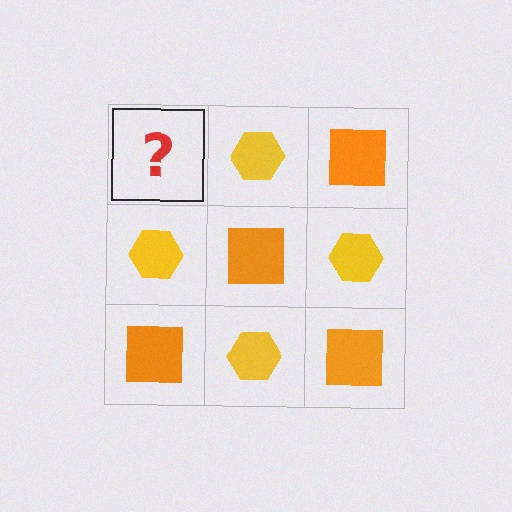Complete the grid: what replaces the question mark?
The question mark should be replaced with an orange square.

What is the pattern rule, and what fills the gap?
The rule is that it alternates orange square and yellow hexagon in a checkerboard pattern. The gap should be filled with an orange square.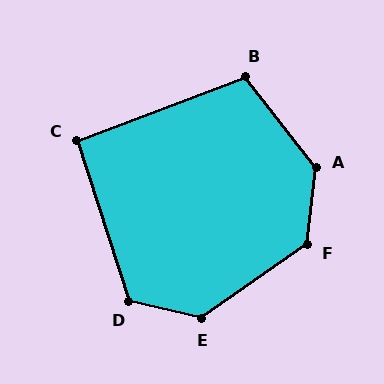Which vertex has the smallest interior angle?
C, at approximately 93 degrees.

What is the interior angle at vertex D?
Approximately 121 degrees (obtuse).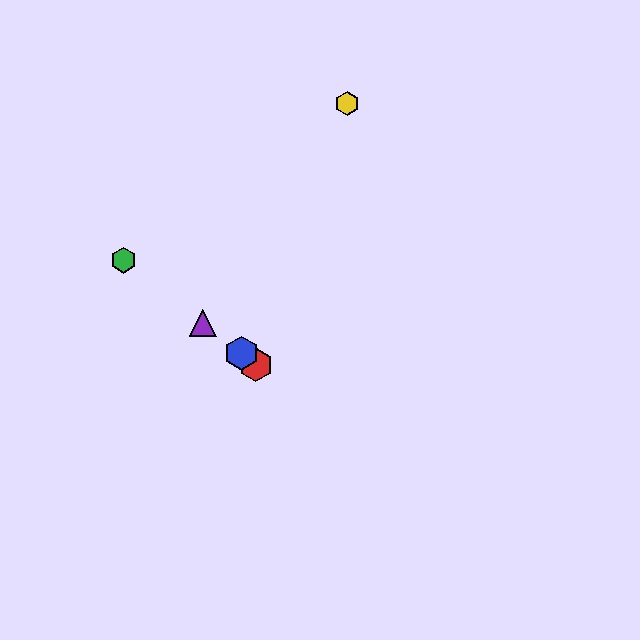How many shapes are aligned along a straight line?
4 shapes (the red hexagon, the blue hexagon, the green hexagon, the purple triangle) are aligned along a straight line.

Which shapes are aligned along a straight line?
The red hexagon, the blue hexagon, the green hexagon, the purple triangle are aligned along a straight line.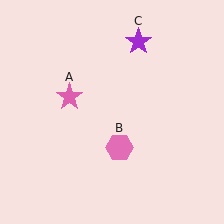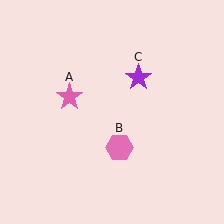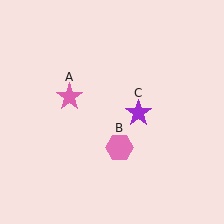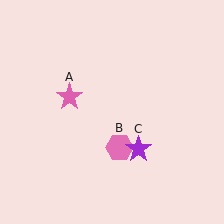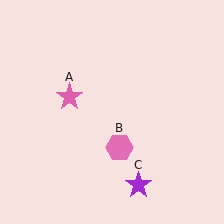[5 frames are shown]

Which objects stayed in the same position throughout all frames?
Pink star (object A) and pink hexagon (object B) remained stationary.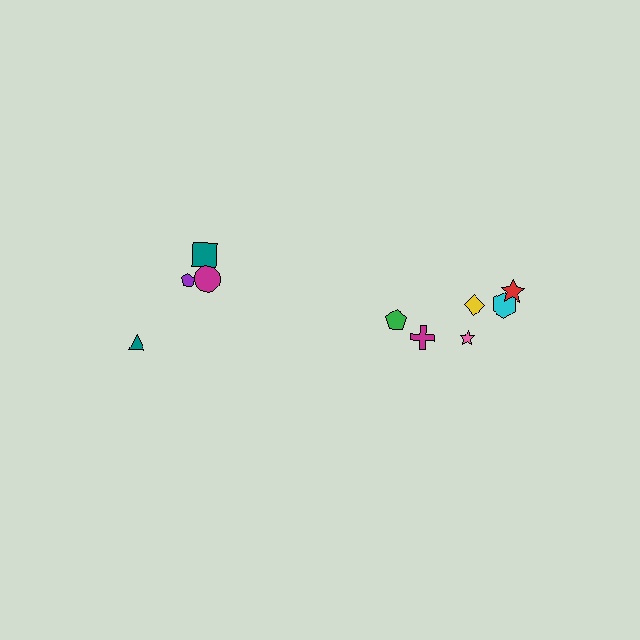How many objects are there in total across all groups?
There are 10 objects.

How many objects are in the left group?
There are 4 objects.